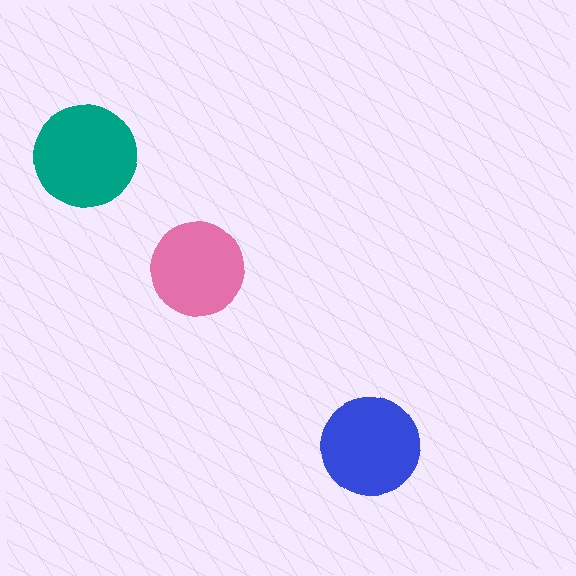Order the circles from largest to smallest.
the teal one, the blue one, the pink one.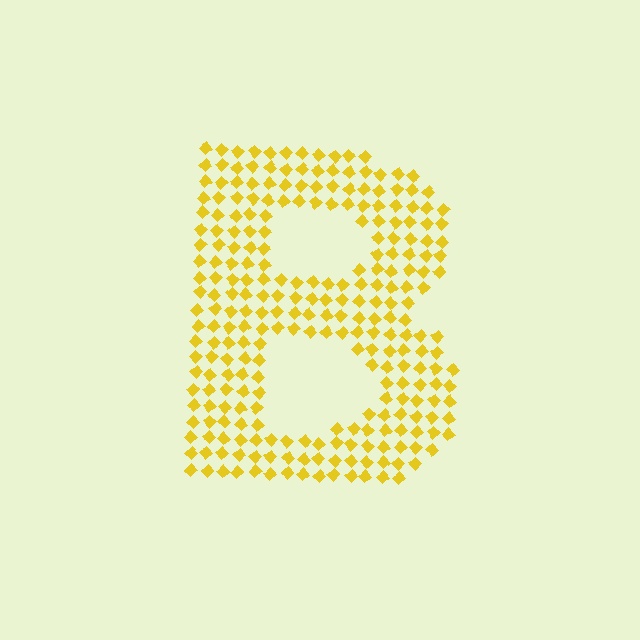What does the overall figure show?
The overall figure shows the letter B.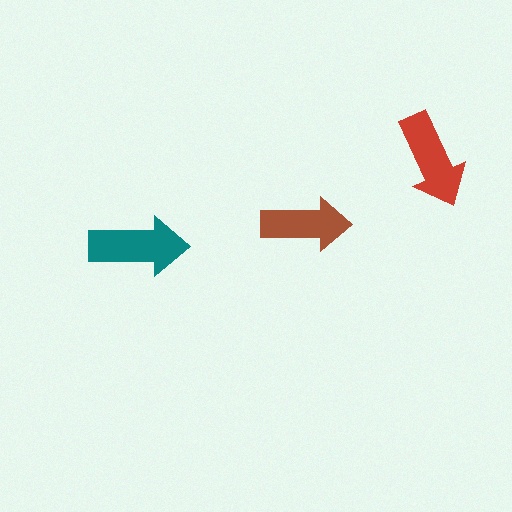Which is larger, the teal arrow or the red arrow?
The teal one.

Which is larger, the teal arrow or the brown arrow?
The teal one.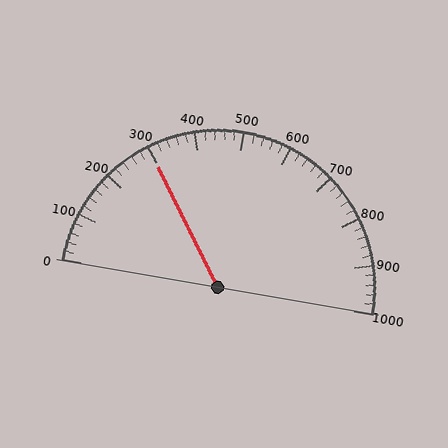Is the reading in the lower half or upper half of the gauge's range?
The reading is in the lower half of the range (0 to 1000).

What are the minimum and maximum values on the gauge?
The gauge ranges from 0 to 1000.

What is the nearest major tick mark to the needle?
The nearest major tick mark is 300.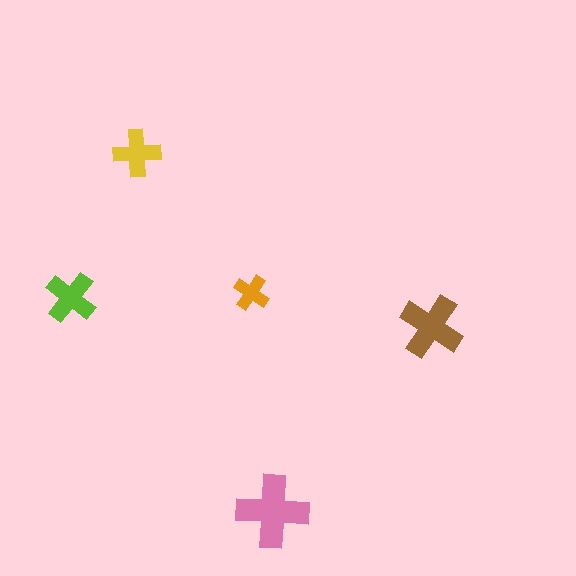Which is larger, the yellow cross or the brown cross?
The brown one.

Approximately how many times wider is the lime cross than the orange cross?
About 1.5 times wider.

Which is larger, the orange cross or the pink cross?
The pink one.